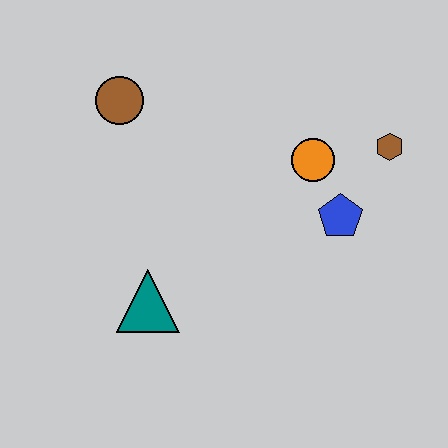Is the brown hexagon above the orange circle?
Yes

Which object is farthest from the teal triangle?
The brown hexagon is farthest from the teal triangle.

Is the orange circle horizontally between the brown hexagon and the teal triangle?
Yes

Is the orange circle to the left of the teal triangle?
No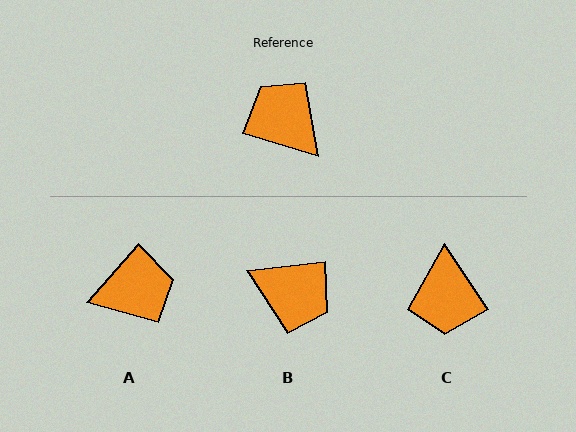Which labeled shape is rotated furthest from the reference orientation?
B, about 157 degrees away.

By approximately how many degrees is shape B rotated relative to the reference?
Approximately 157 degrees clockwise.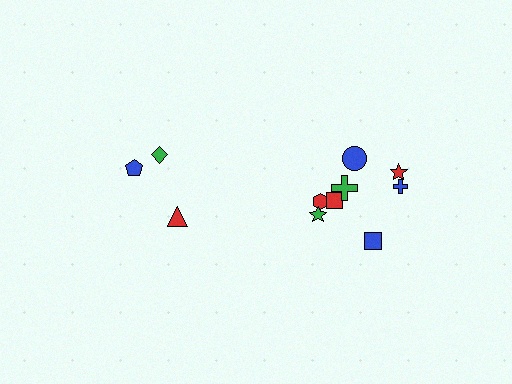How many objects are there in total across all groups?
There are 11 objects.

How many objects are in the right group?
There are 8 objects.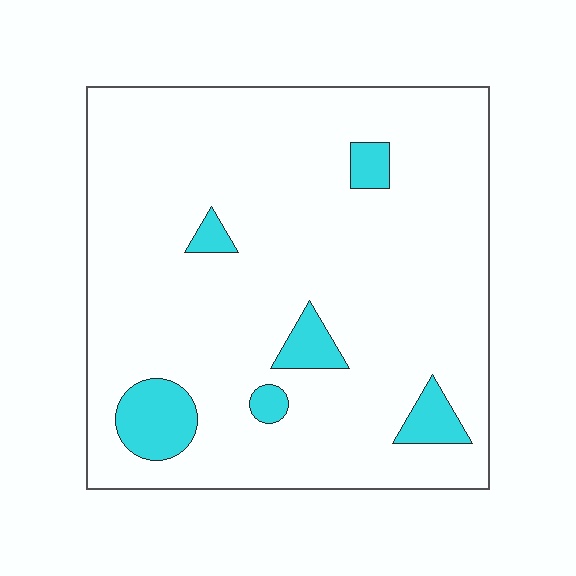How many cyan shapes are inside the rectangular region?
6.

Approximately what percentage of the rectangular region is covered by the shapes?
Approximately 10%.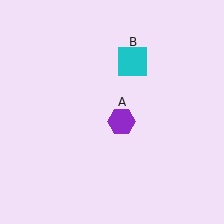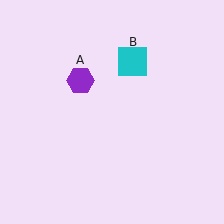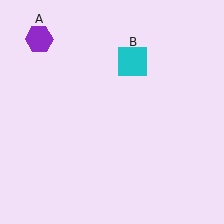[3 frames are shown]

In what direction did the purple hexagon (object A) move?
The purple hexagon (object A) moved up and to the left.